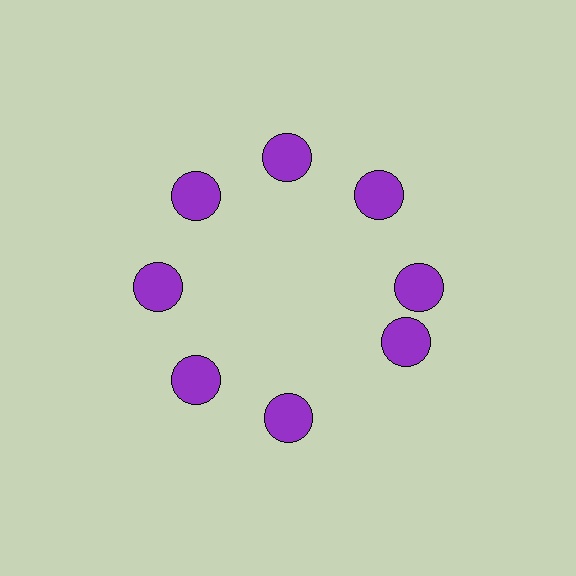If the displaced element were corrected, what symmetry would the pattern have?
It would have 8-fold rotational symmetry — the pattern would map onto itself every 45 degrees.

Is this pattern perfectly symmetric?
No. The 8 purple circles are arranged in a ring, but one element near the 4 o'clock position is rotated out of alignment along the ring, breaking the 8-fold rotational symmetry.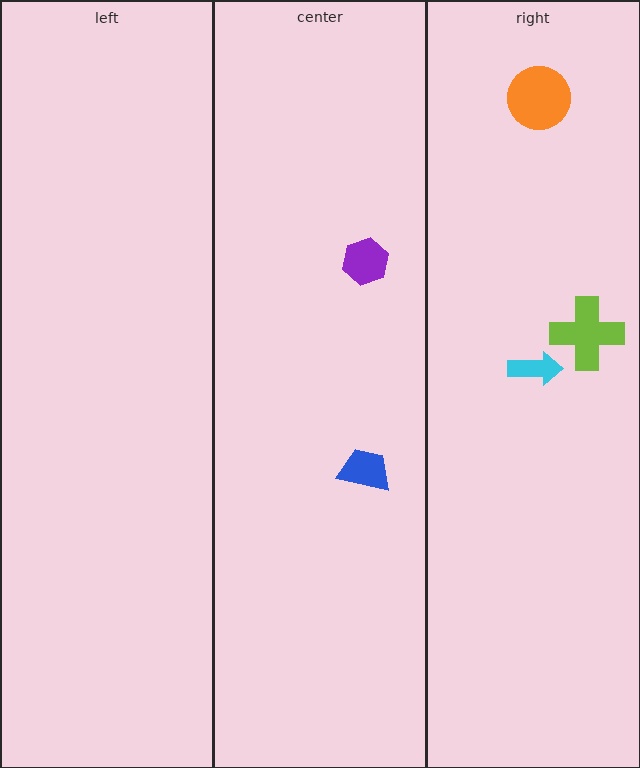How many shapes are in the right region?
3.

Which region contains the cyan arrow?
The right region.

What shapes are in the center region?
The blue trapezoid, the purple hexagon.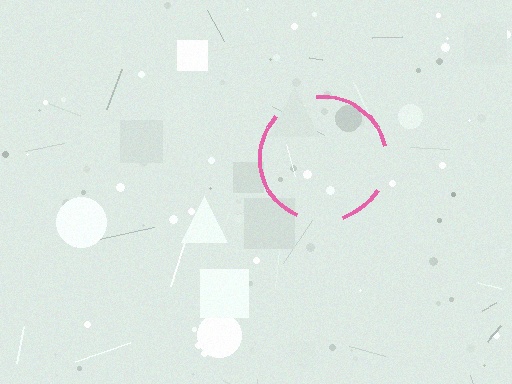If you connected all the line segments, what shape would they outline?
They would outline a circle.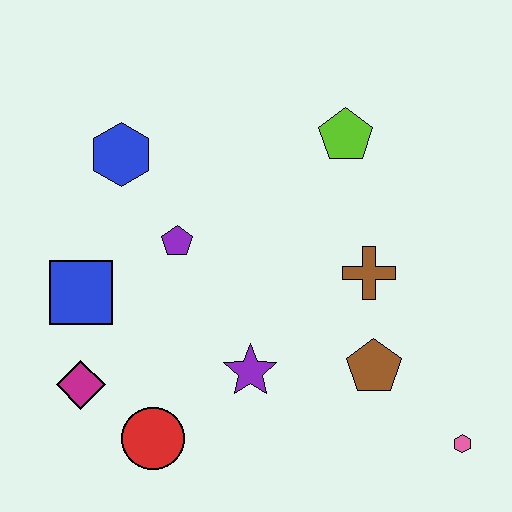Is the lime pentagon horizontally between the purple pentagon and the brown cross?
Yes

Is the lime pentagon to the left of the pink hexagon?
Yes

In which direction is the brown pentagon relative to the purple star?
The brown pentagon is to the right of the purple star.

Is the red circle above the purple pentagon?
No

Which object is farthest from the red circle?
The lime pentagon is farthest from the red circle.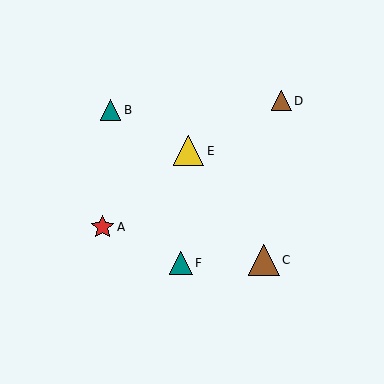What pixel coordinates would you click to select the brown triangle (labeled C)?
Click at (264, 260) to select the brown triangle C.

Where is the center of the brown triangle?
The center of the brown triangle is at (264, 260).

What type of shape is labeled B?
Shape B is a teal triangle.